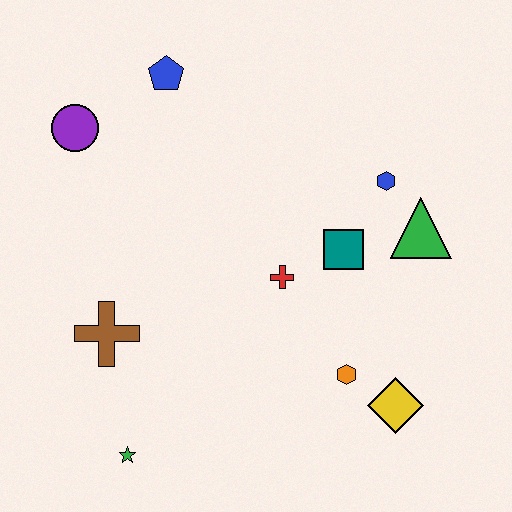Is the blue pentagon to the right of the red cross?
No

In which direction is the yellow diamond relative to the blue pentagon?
The yellow diamond is below the blue pentagon.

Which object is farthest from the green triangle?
The green star is farthest from the green triangle.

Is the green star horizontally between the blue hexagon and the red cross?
No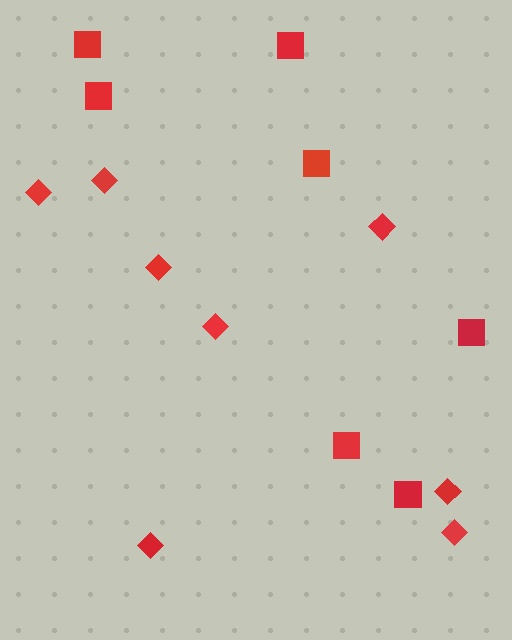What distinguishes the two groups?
There are 2 groups: one group of diamonds (8) and one group of squares (7).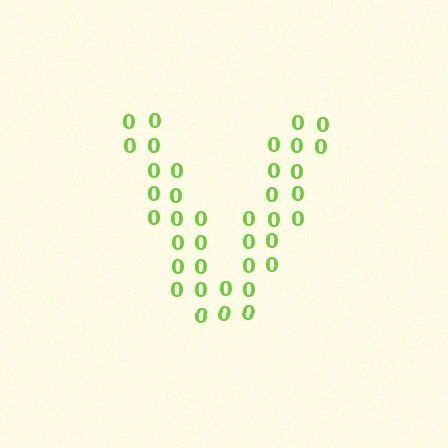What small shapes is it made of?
It is made of small digit 0's.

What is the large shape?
The large shape is the letter V.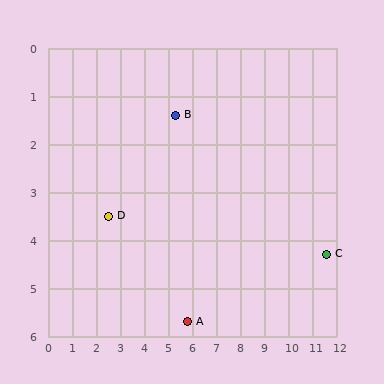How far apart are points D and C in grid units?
Points D and C are about 9.1 grid units apart.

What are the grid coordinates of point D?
Point D is at approximately (2.5, 3.5).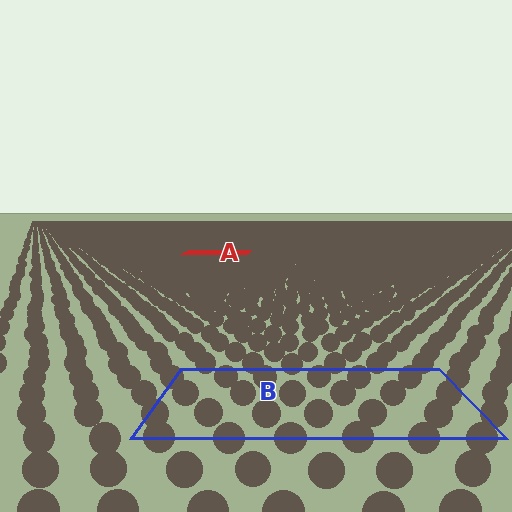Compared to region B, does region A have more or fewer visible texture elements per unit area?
Region A has more texture elements per unit area — they are packed more densely because it is farther away.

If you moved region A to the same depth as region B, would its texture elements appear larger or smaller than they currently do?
They would appear larger. At a closer depth, the same texture elements are projected at a bigger on-screen size.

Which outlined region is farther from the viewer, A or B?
Region A is farther from the viewer — the texture elements inside it appear smaller and more densely packed.